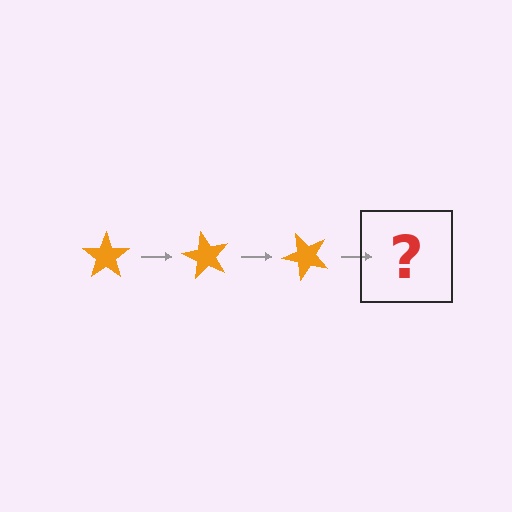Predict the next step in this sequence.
The next step is an orange star rotated 180 degrees.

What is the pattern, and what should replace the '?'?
The pattern is that the star rotates 60 degrees each step. The '?' should be an orange star rotated 180 degrees.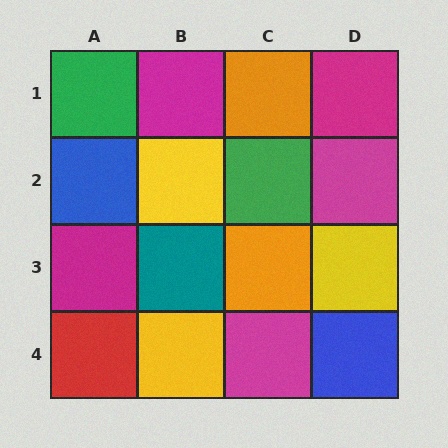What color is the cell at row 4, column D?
Blue.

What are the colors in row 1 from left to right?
Green, magenta, orange, magenta.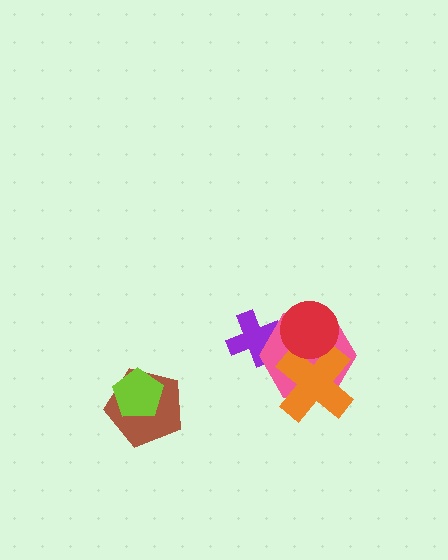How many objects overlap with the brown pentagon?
1 object overlaps with the brown pentagon.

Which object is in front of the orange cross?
The red circle is in front of the orange cross.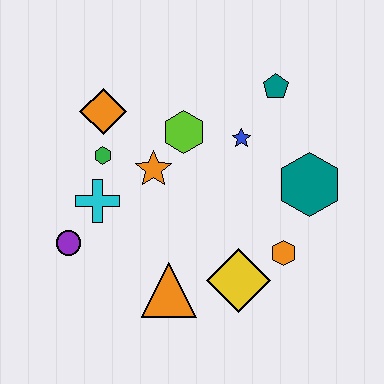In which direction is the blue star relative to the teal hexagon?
The blue star is to the left of the teal hexagon.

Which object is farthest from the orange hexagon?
The orange diamond is farthest from the orange hexagon.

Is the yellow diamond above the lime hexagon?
No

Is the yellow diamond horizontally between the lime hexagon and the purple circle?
No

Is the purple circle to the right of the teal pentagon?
No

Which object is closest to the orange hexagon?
The yellow diamond is closest to the orange hexagon.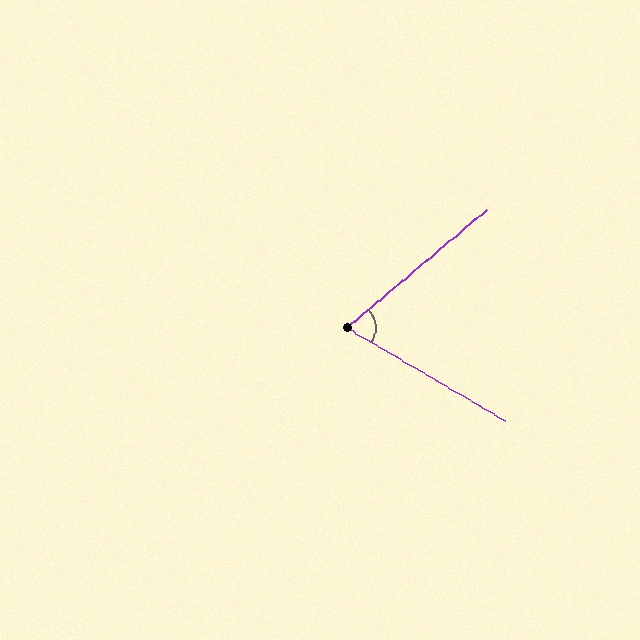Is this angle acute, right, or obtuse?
It is acute.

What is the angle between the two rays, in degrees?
Approximately 71 degrees.